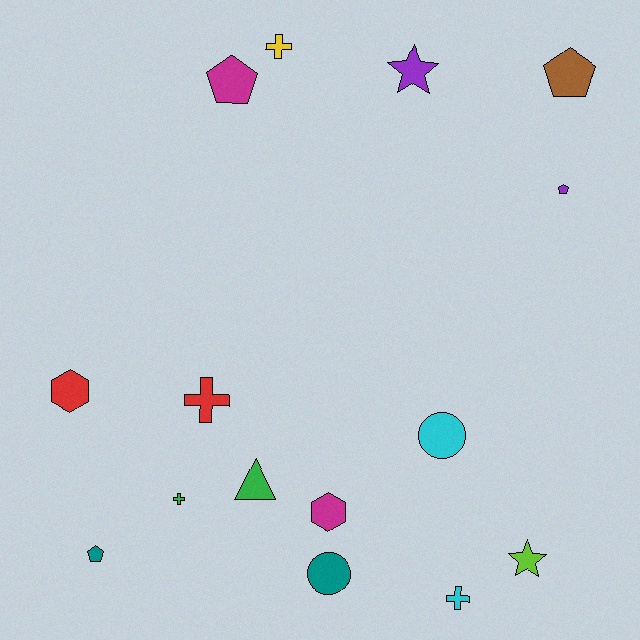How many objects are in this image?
There are 15 objects.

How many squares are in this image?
There are no squares.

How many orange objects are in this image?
There are no orange objects.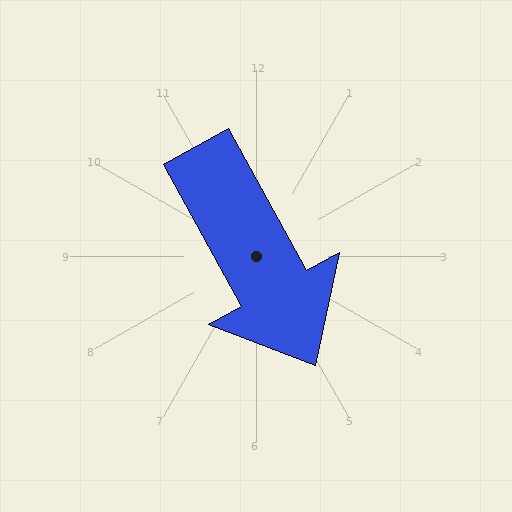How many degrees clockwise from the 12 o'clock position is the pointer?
Approximately 151 degrees.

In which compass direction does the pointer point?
Southeast.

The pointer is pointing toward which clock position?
Roughly 5 o'clock.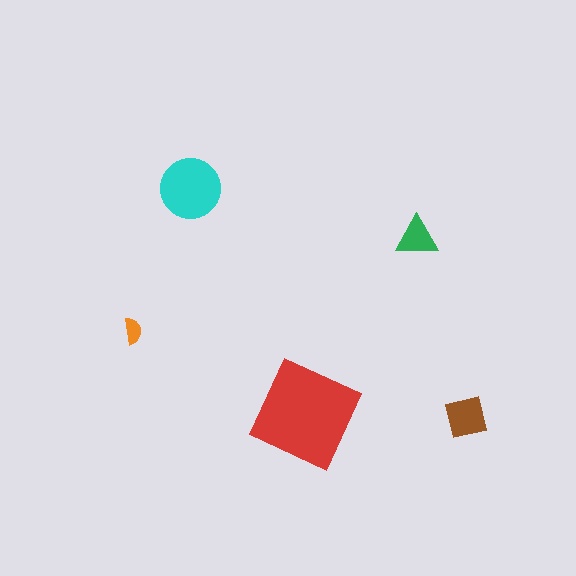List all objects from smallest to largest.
The orange semicircle, the green triangle, the brown square, the cyan circle, the red diamond.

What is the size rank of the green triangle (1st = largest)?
4th.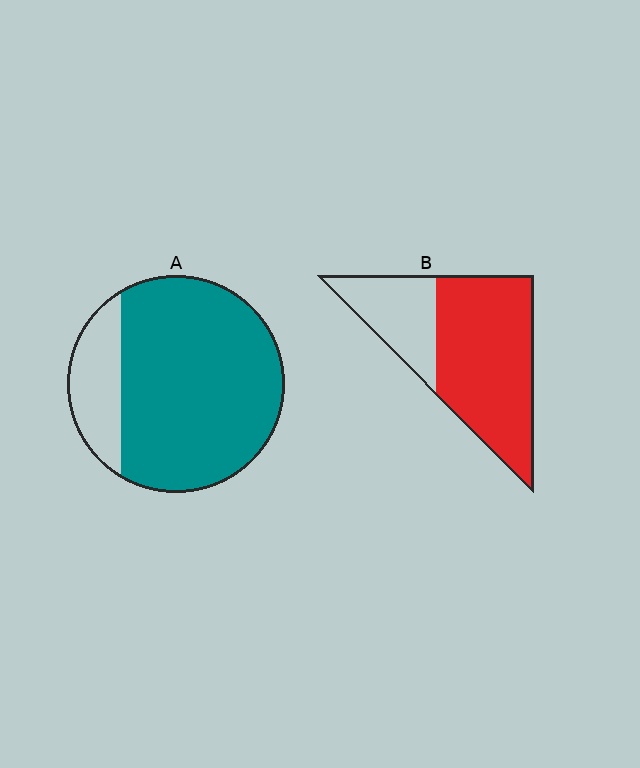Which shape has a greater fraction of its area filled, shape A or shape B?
Shape A.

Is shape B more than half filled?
Yes.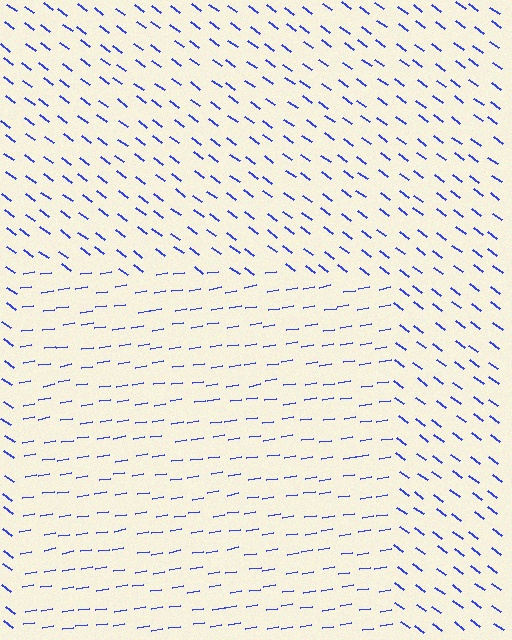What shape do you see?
I see a rectangle.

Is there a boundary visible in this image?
Yes, there is a texture boundary formed by a change in line orientation.